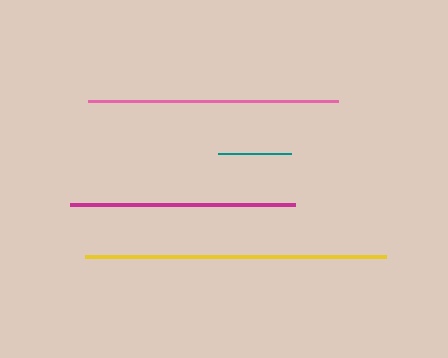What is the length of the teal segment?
The teal segment is approximately 74 pixels long.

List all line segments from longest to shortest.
From longest to shortest: yellow, pink, magenta, teal.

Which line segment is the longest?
The yellow line is the longest at approximately 301 pixels.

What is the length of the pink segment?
The pink segment is approximately 250 pixels long.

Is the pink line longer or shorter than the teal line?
The pink line is longer than the teal line.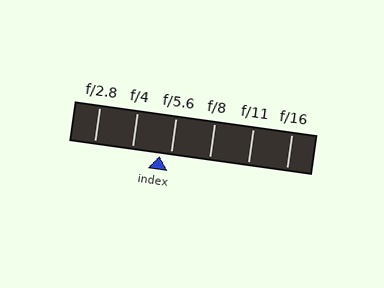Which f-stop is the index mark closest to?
The index mark is closest to f/5.6.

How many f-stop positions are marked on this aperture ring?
There are 6 f-stop positions marked.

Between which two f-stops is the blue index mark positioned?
The index mark is between f/4 and f/5.6.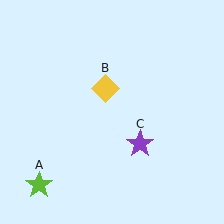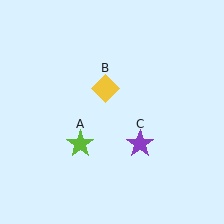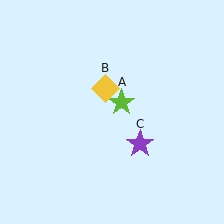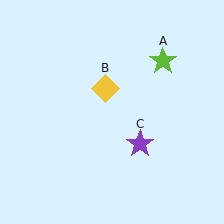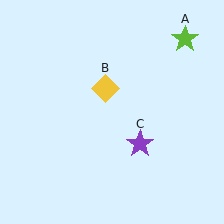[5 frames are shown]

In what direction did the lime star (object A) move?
The lime star (object A) moved up and to the right.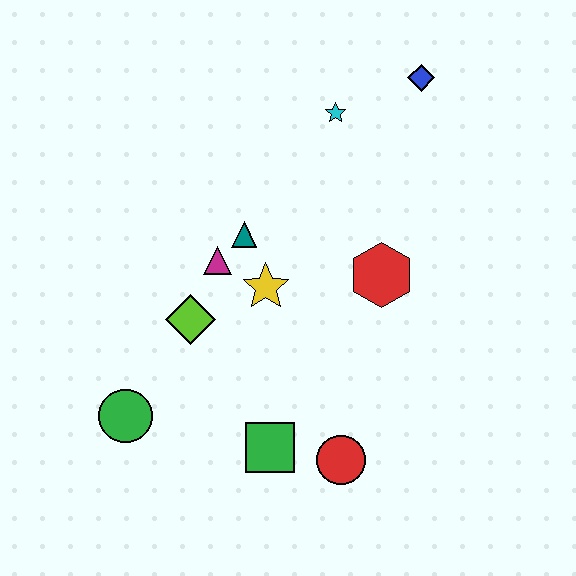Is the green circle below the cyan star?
Yes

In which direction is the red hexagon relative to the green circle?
The red hexagon is to the right of the green circle.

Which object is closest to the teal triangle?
The magenta triangle is closest to the teal triangle.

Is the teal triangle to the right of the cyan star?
No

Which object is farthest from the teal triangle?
The red circle is farthest from the teal triangle.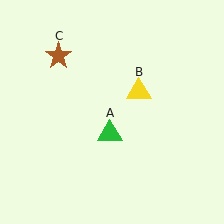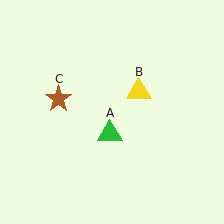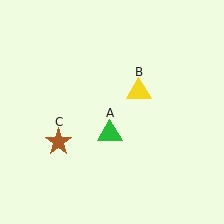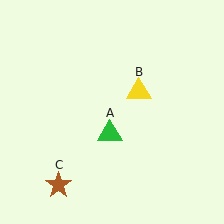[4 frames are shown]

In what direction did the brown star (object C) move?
The brown star (object C) moved down.